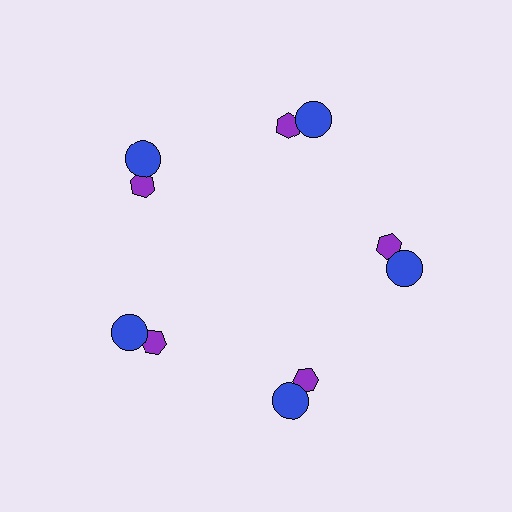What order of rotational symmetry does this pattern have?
This pattern has 5-fold rotational symmetry.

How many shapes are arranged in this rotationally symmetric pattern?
There are 10 shapes, arranged in 5 groups of 2.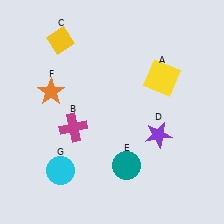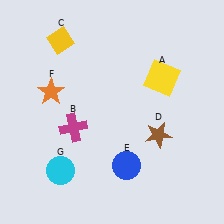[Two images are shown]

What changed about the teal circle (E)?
In Image 1, E is teal. In Image 2, it changed to blue.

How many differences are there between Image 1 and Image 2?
There are 2 differences between the two images.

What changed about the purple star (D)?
In Image 1, D is purple. In Image 2, it changed to brown.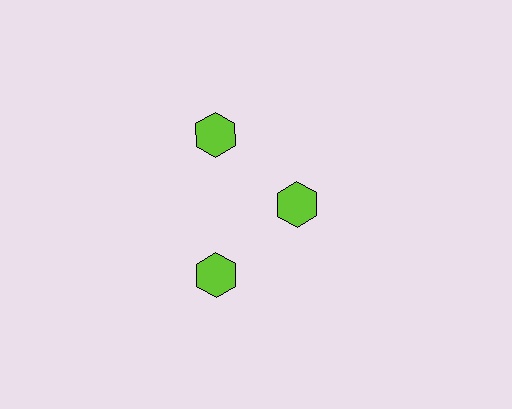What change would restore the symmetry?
The symmetry would be restored by moving it outward, back onto the ring so that all 3 hexagons sit at equal angles and equal distance from the center.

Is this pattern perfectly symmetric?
No. The 3 lime hexagons are arranged in a ring, but one element near the 3 o'clock position is pulled inward toward the center, breaking the 3-fold rotational symmetry.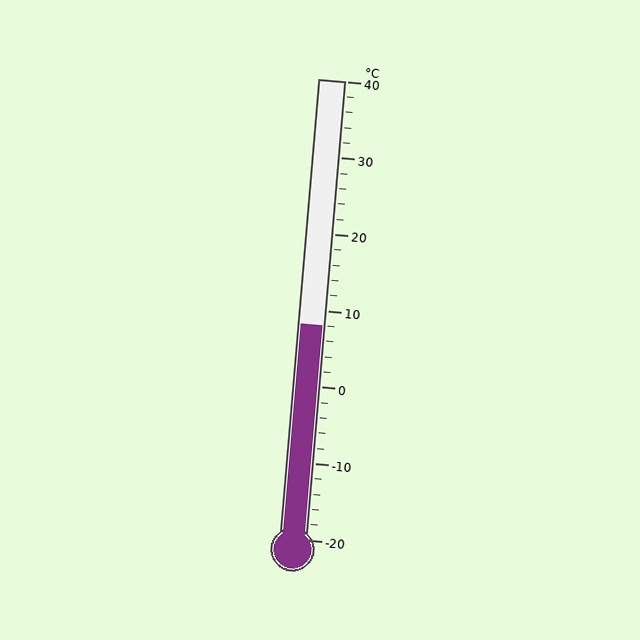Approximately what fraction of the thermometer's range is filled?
The thermometer is filled to approximately 45% of its range.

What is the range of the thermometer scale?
The thermometer scale ranges from -20°C to 40°C.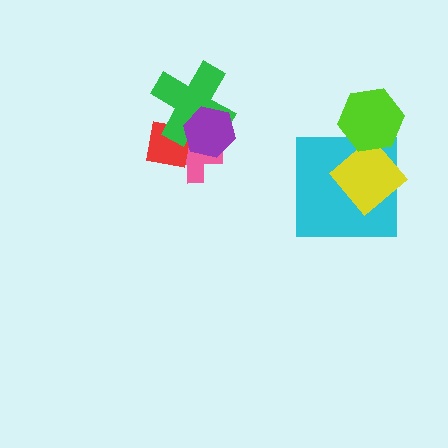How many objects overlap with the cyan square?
2 objects overlap with the cyan square.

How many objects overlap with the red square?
3 objects overlap with the red square.